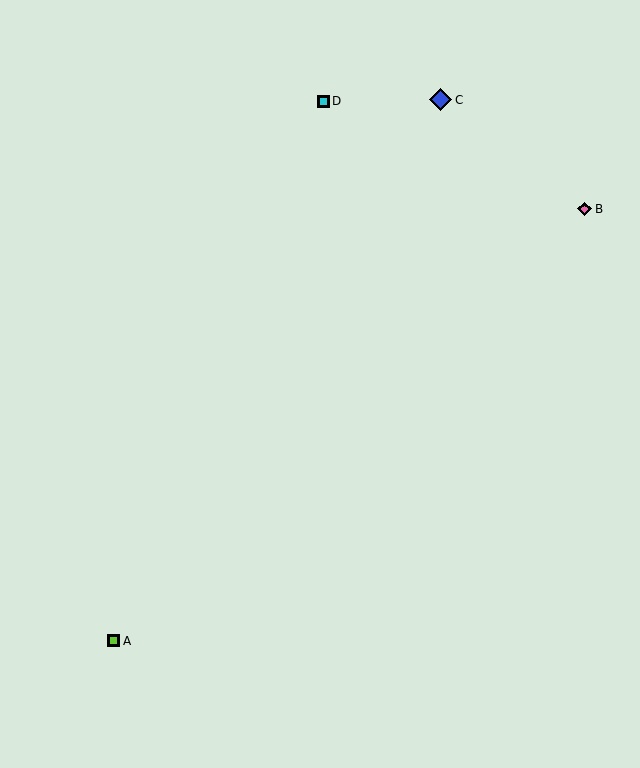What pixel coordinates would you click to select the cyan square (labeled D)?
Click at (323, 101) to select the cyan square D.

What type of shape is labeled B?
Shape B is a pink diamond.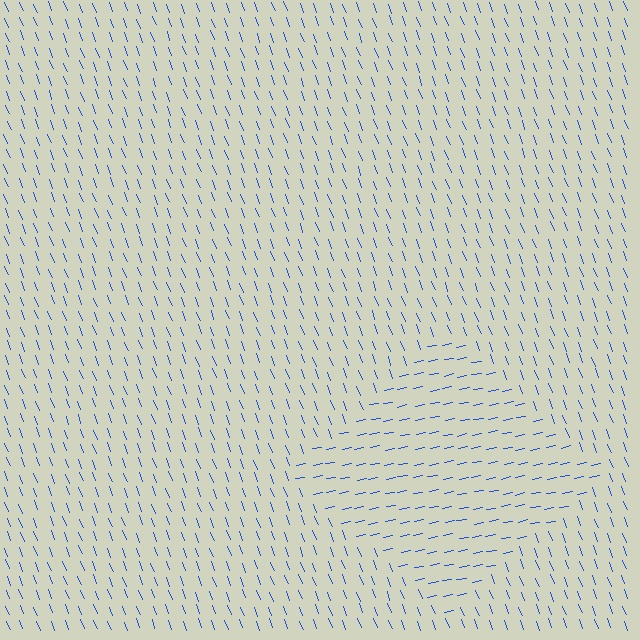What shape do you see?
I see a diamond.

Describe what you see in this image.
The image is filled with small blue line segments. A diamond region in the image has lines oriented differently from the surrounding lines, creating a visible texture boundary.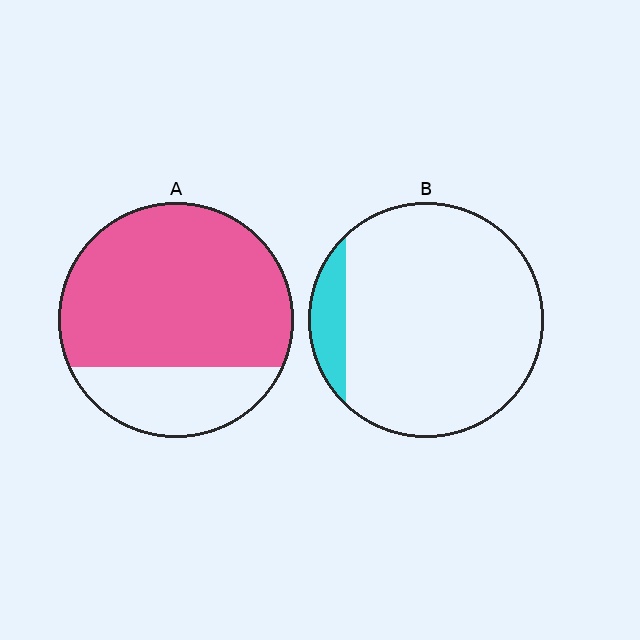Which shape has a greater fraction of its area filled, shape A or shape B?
Shape A.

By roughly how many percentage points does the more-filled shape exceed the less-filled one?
By roughly 65 percentage points (A over B).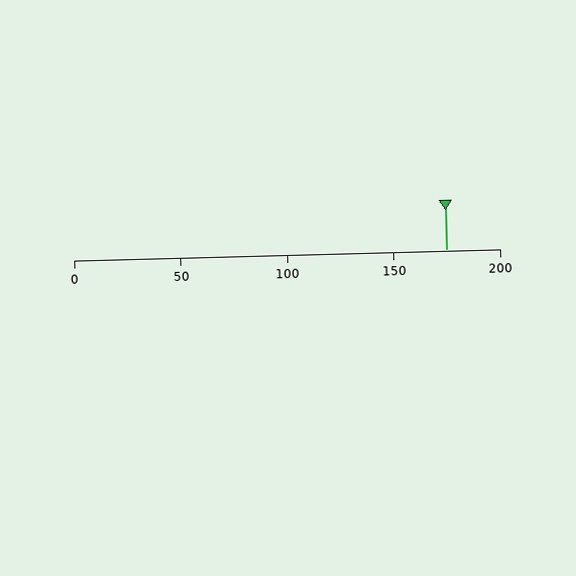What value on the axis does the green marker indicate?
The marker indicates approximately 175.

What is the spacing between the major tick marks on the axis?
The major ticks are spaced 50 apart.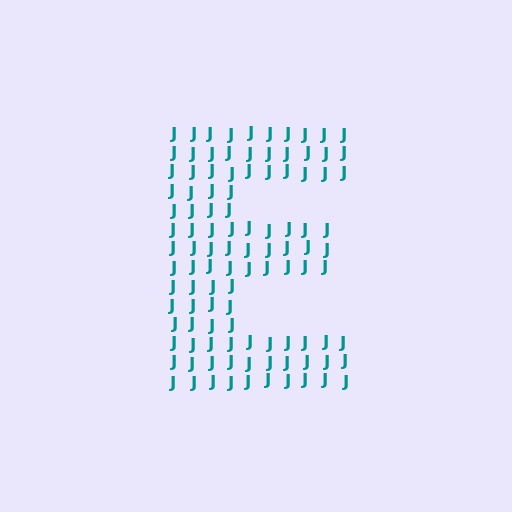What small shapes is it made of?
It is made of small letter J's.